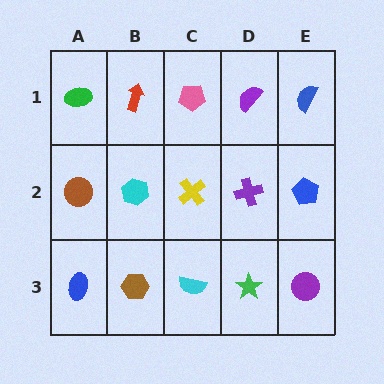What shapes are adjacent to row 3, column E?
A blue pentagon (row 2, column E), a green star (row 3, column D).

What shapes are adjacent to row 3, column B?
A cyan hexagon (row 2, column B), a blue ellipse (row 3, column A), a cyan semicircle (row 3, column C).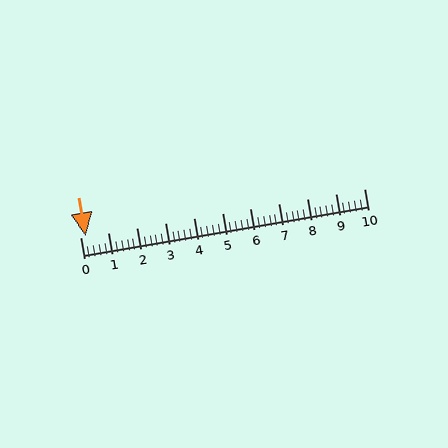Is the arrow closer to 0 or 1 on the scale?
The arrow is closer to 0.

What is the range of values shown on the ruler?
The ruler shows values from 0 to 10.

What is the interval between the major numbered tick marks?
The major tick marks are spaced 1 units apart.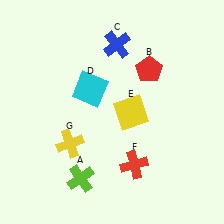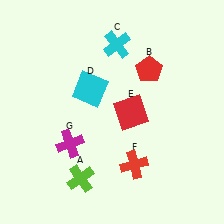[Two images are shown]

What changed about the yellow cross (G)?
In Image 1, G is yellow. In Image 2, it changed to magenta.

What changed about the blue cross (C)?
In Image 1, C is blue. In Image 2, it changed to cyan.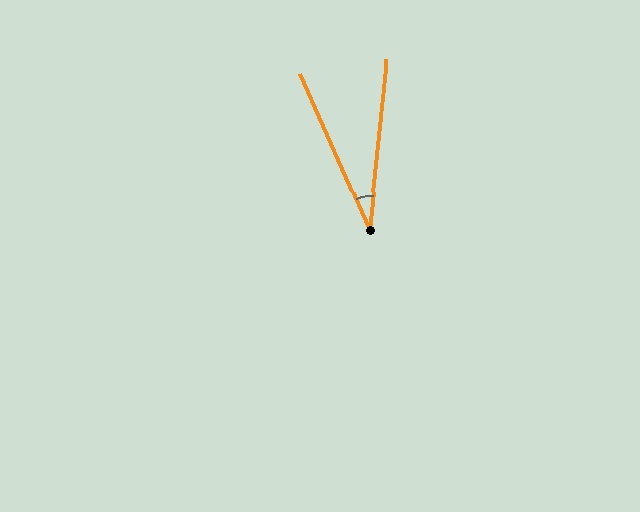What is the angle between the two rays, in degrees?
Approximately 30 degrees.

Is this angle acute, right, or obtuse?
It is acute.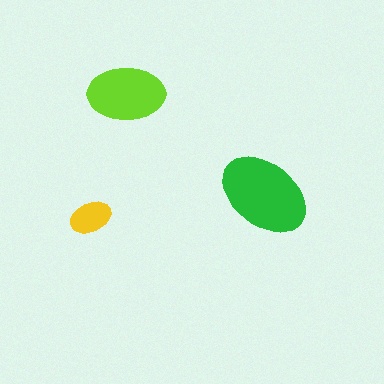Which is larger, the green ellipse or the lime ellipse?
The green one.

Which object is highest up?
The lime ellipse is topmost.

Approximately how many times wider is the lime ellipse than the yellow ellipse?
About 2 times wider.